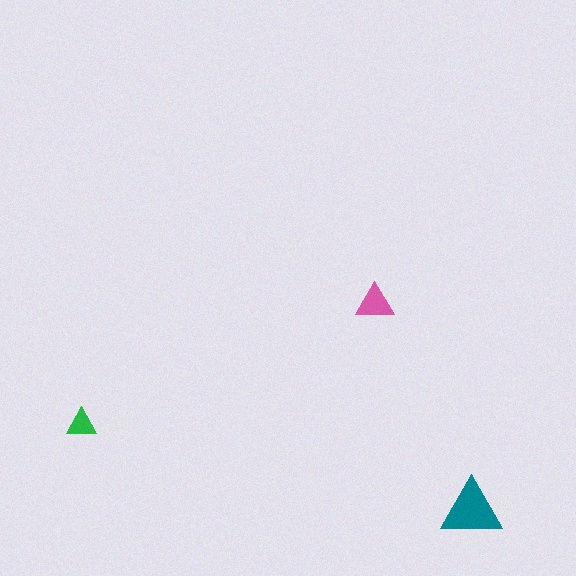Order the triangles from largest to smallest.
the teal one, the pink one, the green one.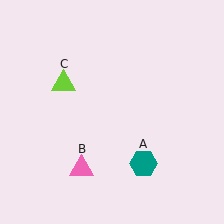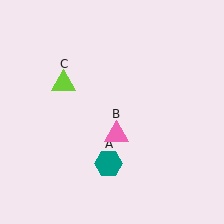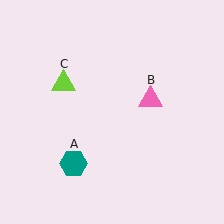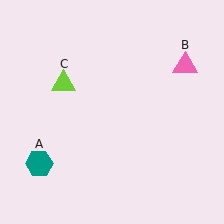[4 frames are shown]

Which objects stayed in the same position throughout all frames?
Lime triangle (object C) remained stationary.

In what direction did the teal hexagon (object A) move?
The teal hexagon (object A) moved left.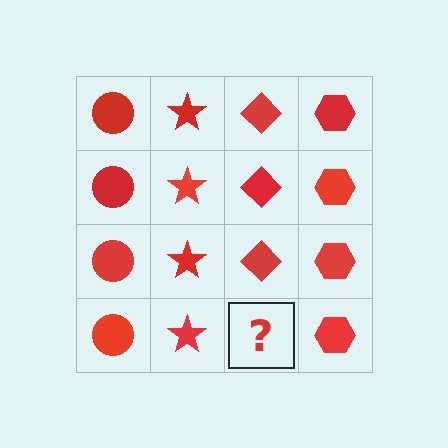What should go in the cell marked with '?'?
The missing cell should contain a red diamond.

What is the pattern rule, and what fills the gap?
The rule is that each column has a consistent shape. The gap should be filled with a red diamond.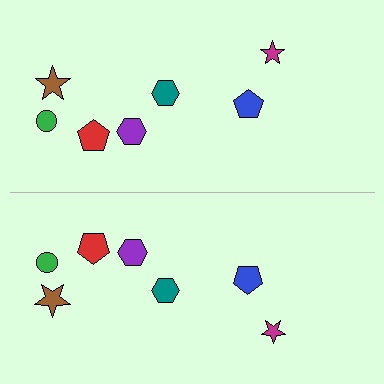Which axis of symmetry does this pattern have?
The pattern has a horizontal axis of symmetry running through the center of the image.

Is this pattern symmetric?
Yes, this pattern has bilateral (reflection) symmetry.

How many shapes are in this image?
There are 14 shapes in this image.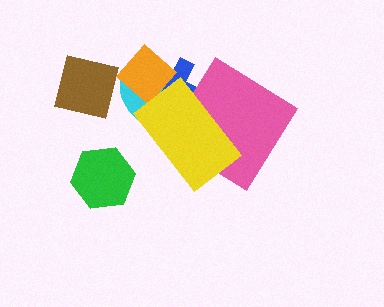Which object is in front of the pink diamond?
The yellow rectangle is in front of the pink diamond.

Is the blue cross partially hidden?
Yes, it is partially covered by another shape.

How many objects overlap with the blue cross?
3 objects overlap with the blue cross.